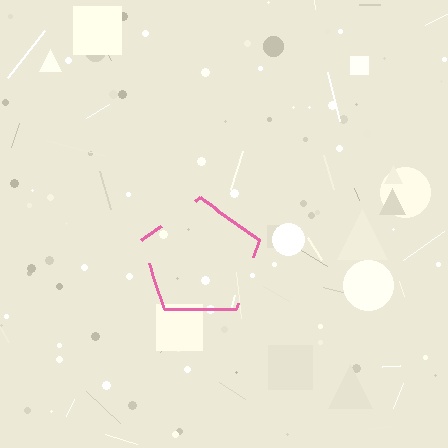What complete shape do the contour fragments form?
The contour fragments form a pentagon.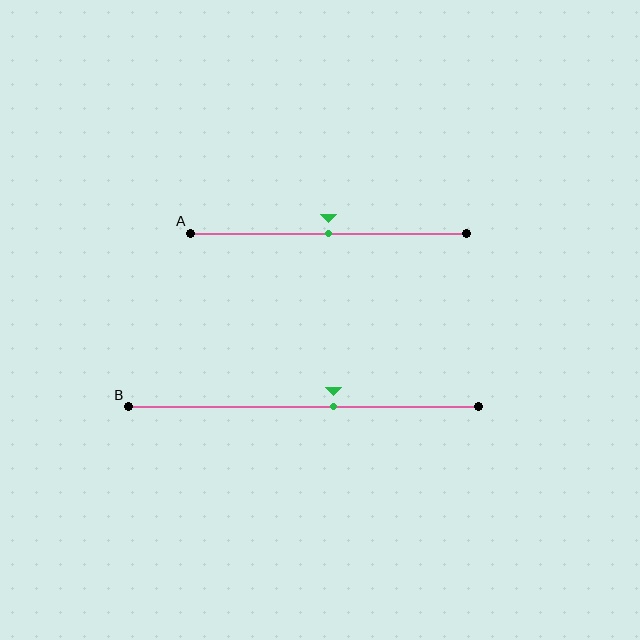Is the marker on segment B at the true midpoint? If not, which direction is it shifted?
No, the marker on segment B is shifted to the right by about 9% of the segment length.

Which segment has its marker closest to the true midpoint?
Segment A has its marker closest to the true midpoint.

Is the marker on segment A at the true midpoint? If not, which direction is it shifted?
Yes, the marker on segment A is at the true midpoint.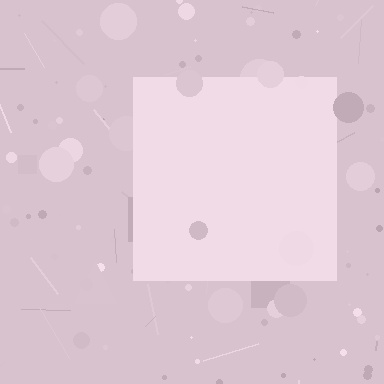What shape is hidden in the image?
A square is hidden in the image.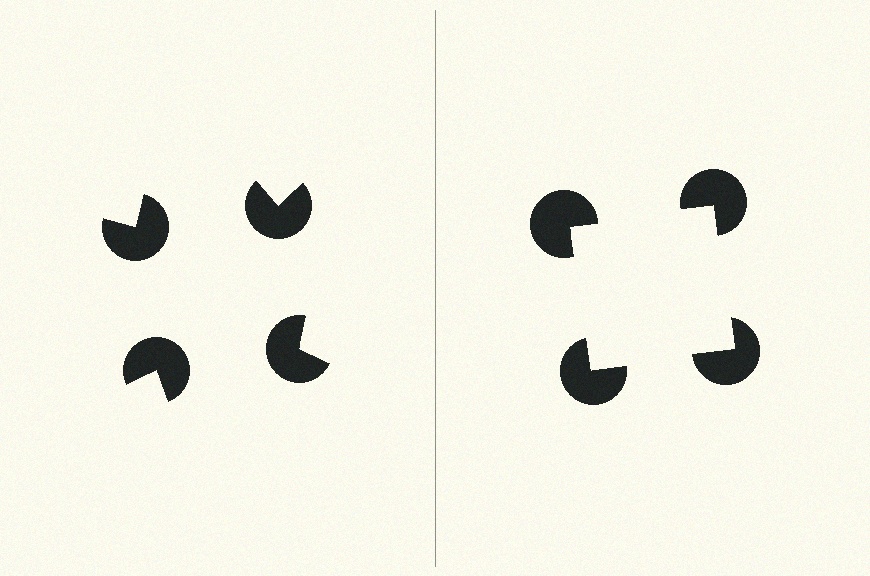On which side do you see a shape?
An illusory square appears on the right side. On the left side the wedge cuts are rotated, so no coherent shape forms.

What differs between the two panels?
The pac-man discs are positioned identically on both sides; only the wedge orientations differ. On the right they align to a square; on the left they are misaligned.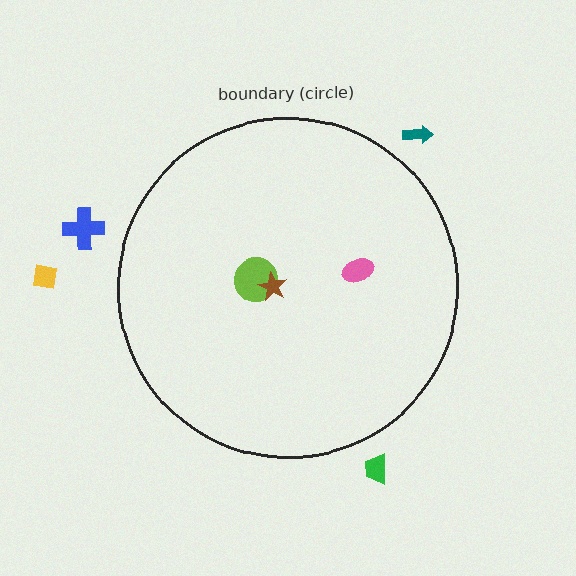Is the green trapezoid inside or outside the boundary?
Outside.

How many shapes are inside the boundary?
3 inside, 4 outside.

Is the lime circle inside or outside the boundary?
Inside.